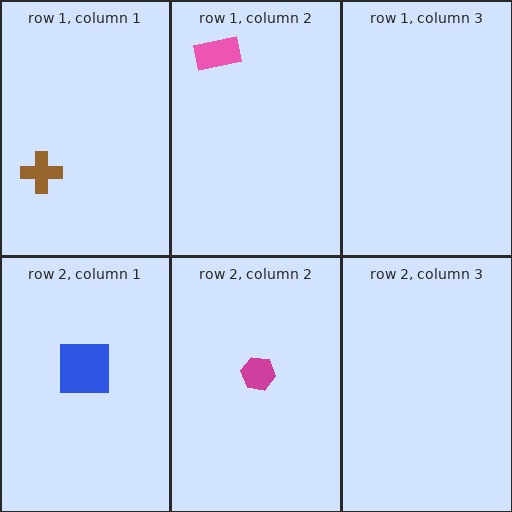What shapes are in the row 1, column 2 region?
The pink rectangle.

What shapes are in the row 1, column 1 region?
The brown cross.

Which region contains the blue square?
The row 2, column 1 region.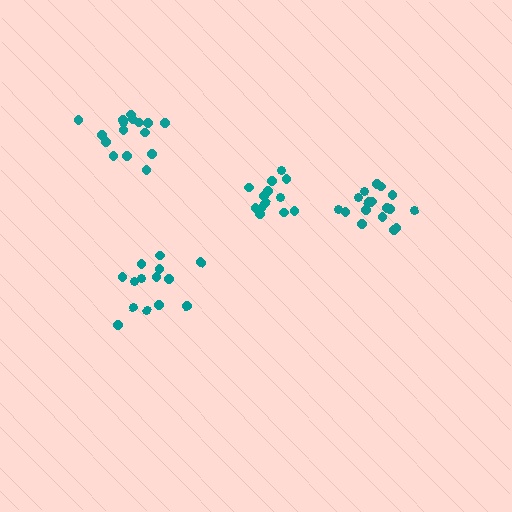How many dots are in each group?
Group 1: 16 dots, Group 2: 14 dots, Group 3: 13 dots, Group 4: 17 dots (60 total).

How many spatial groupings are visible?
There are 4 spatial groupings.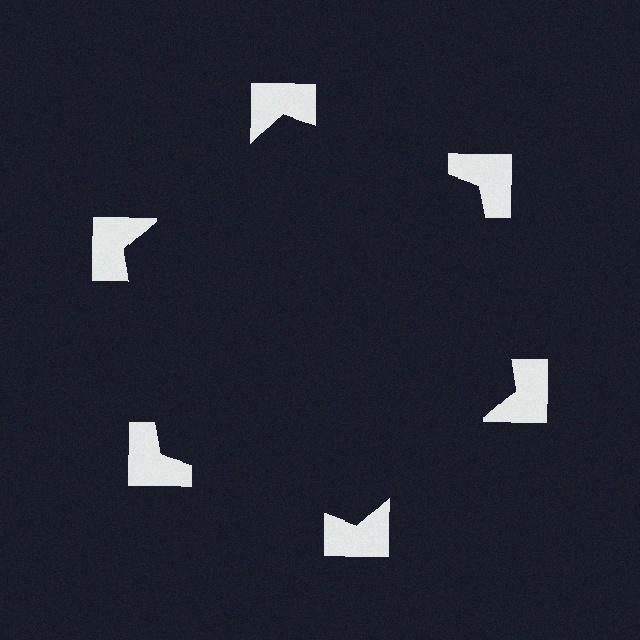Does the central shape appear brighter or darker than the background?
It typically appears slightly darker than the background, even though no actual brightness change is drawn.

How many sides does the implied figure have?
6 sides.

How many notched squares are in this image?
There are 6 — one at each vertex of the illusory hexagon.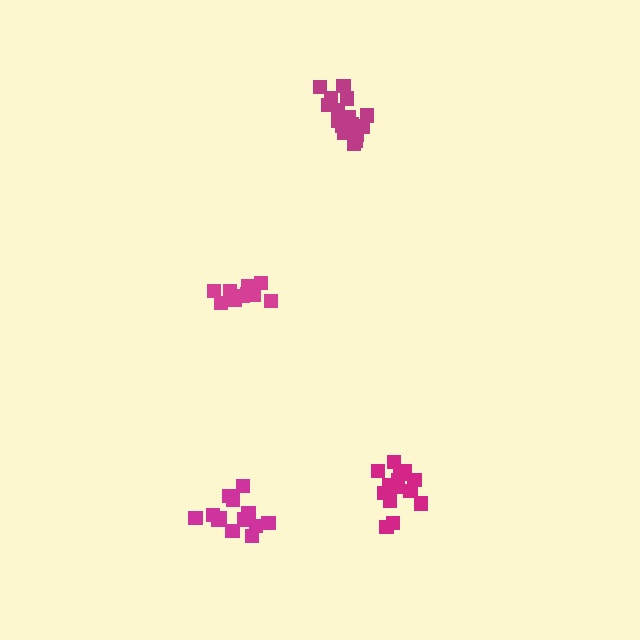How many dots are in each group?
Group 1: 11 dots, Group 2: 15 dots, Group 3: 16 dots, Group 4: 13 dots (55 total).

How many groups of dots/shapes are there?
There are 4 groups.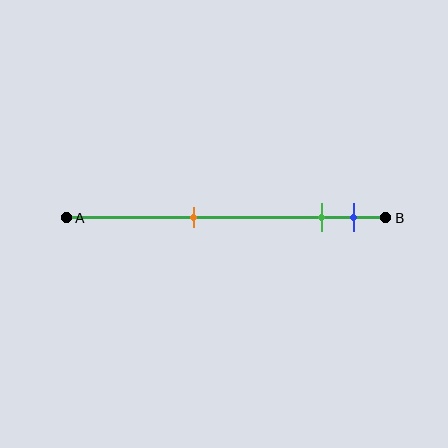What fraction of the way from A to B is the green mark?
The green mark is approximately 80% (0.8) of the way from A to B.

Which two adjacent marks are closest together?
The green and blue marks are the closest adjacent pair.